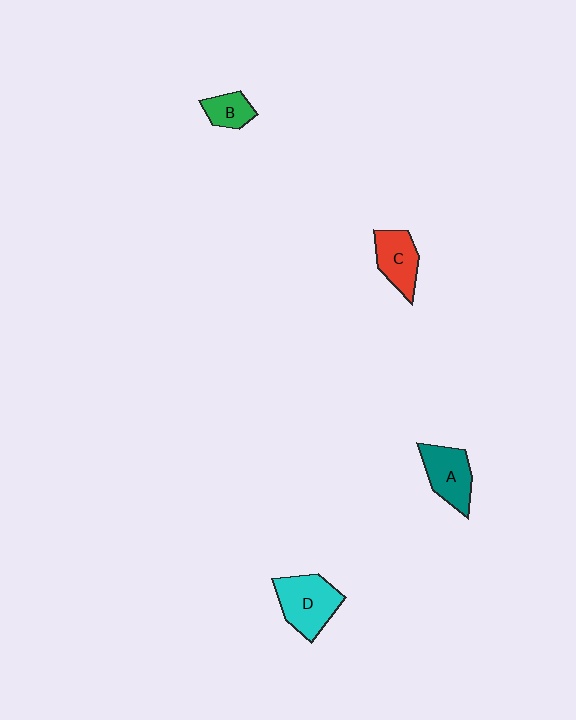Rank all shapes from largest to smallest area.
From largest to smallest: D (cyan), A (teal), C (red), B (green).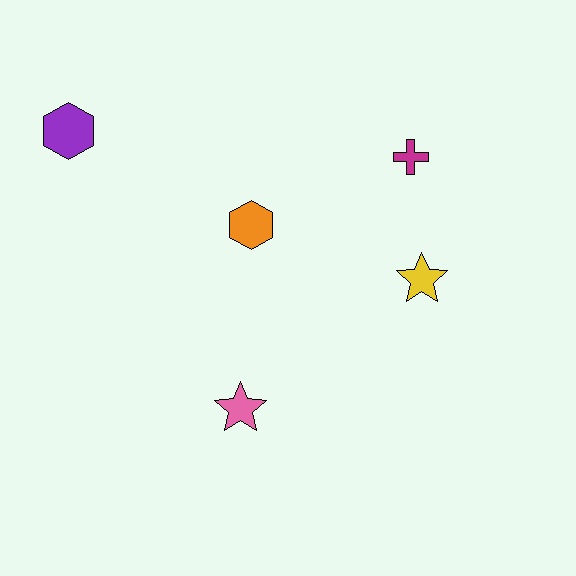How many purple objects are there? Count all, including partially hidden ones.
There is 1 purple object.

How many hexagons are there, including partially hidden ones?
There are 2 hexagons.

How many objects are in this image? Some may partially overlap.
There are 5 objects.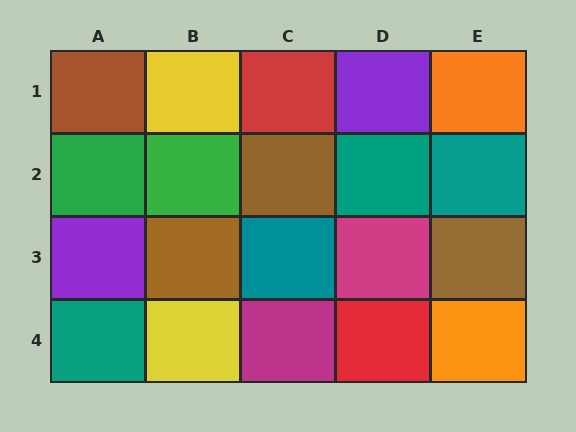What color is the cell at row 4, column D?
Red.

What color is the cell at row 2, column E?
Teal.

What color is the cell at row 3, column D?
Magenta.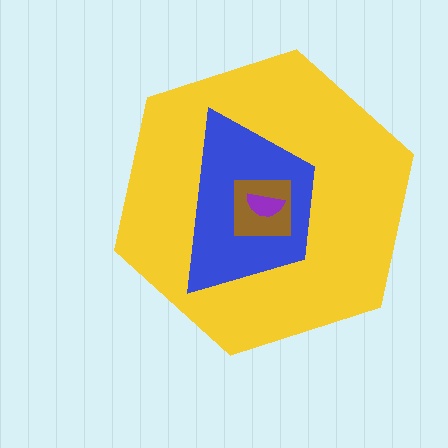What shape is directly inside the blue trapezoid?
The brown square.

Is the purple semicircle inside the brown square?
Yes.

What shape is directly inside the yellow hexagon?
The blue trapezoid.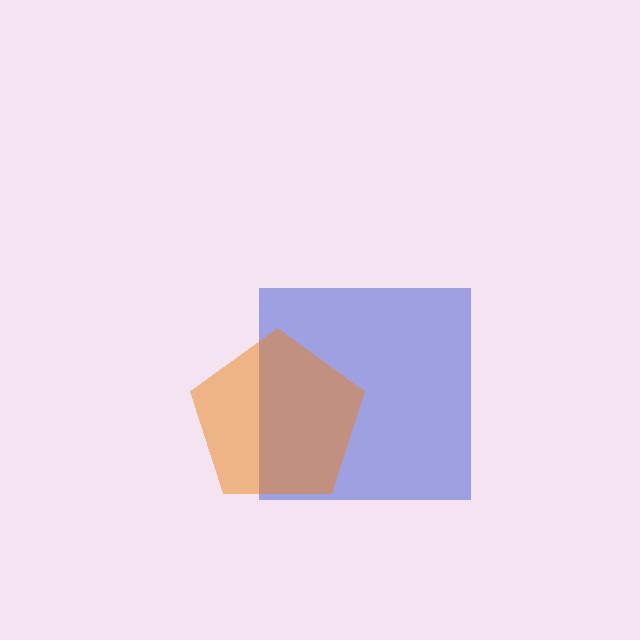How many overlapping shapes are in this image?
There are 2 overlapping shapes in the image.